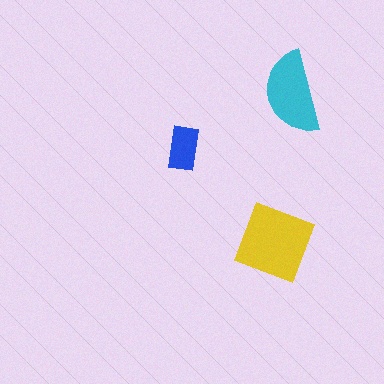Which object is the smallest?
The blue rectangle.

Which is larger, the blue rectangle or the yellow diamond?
The yellow diamond.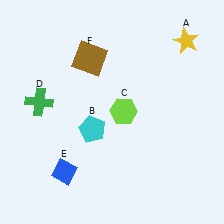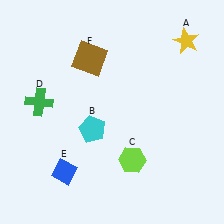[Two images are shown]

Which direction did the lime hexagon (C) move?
The lime hexagon (C) moved down.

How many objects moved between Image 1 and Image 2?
1 object moved between the two images.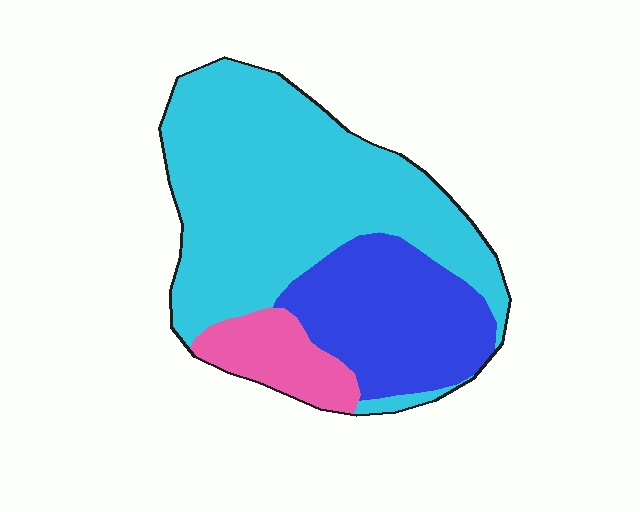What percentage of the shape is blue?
Blue takes up between a quarter and a half of the shape.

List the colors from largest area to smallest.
From largest to smallest: cyan, blue, pink.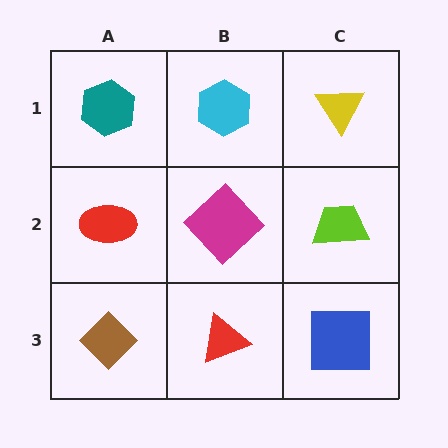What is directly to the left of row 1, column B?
A teal hexagon.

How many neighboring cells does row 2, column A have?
3.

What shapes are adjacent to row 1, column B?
A magenta diamond (row 2, column B), a teal hexagon (row 1, column A), a yellow triangle (row 1, column C).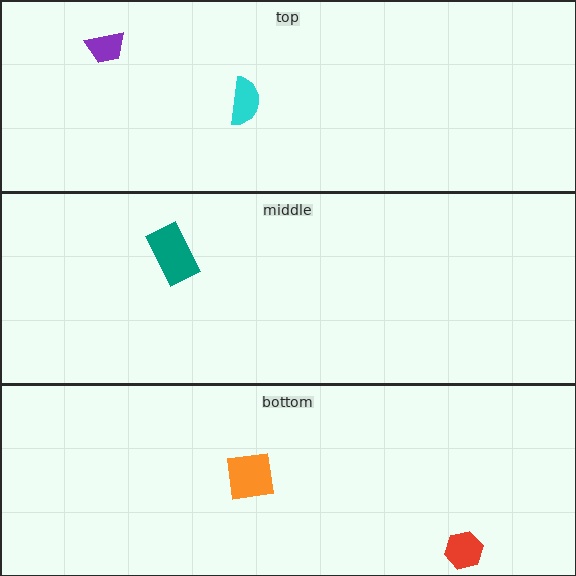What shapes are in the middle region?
The teal rectangle.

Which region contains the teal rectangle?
The middle region.